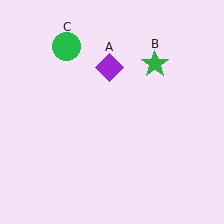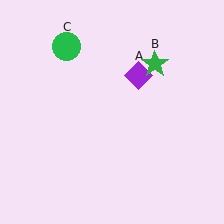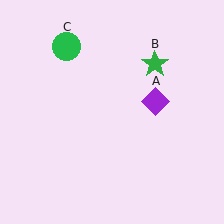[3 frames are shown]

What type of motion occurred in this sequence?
The purple diamond (object A) rotated clockwise around the center of the scene.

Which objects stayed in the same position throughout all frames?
Green star (object B) and green circle (object C) remained stationary.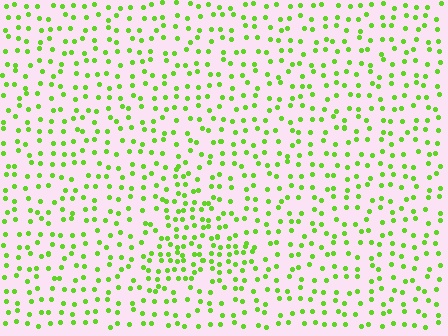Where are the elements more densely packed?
The elements are more densely packed inside the triangle boundary.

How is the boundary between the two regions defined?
The boundary is defined by a change in element density (approximately 1.7x ratio). All elements are the same color, size, and shape.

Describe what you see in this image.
The image contains small lime elements arranged at two different densities. A triangle-shaped region is visible where the elements are more densely packed than the surrounding area.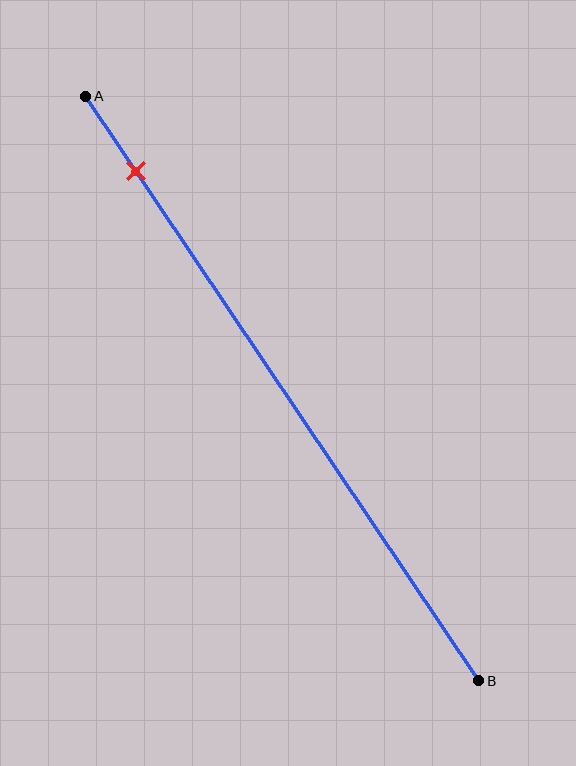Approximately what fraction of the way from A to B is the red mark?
The red mark is approximately 15% of the way from A to B.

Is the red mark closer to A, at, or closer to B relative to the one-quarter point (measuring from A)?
The red mark is closer to point A than the one-quarter point of segment AB.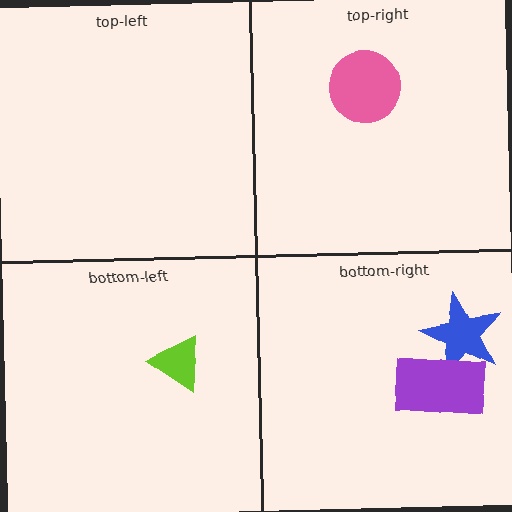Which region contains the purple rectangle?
The bottom-right region.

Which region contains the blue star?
The bottom-right region.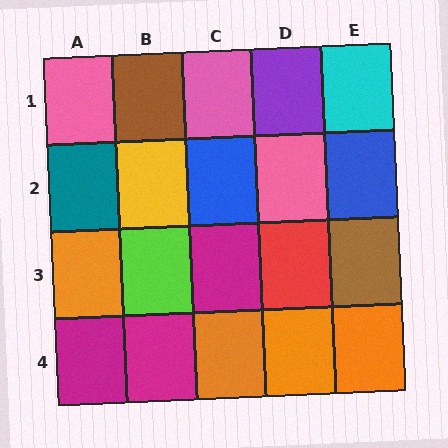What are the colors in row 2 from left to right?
Teal, yellow, blue, pink, blue.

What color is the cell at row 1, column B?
Brown.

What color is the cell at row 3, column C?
Magenta.